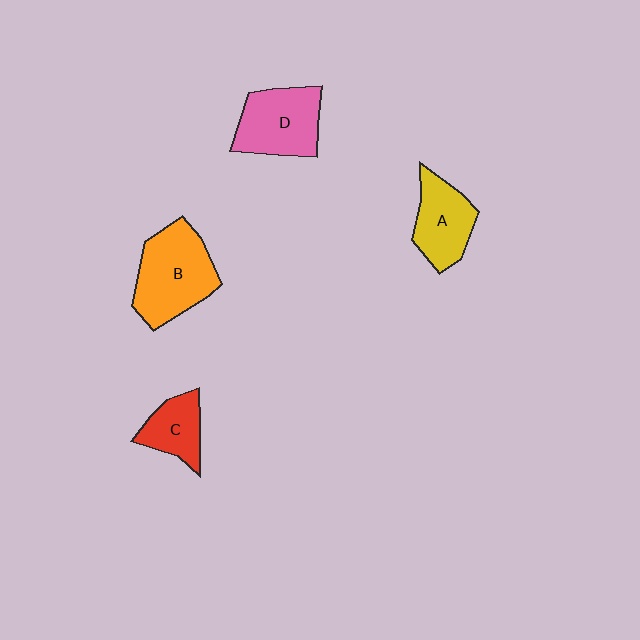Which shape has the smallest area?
Shape C (red).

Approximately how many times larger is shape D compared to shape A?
Approximately 1.2 times.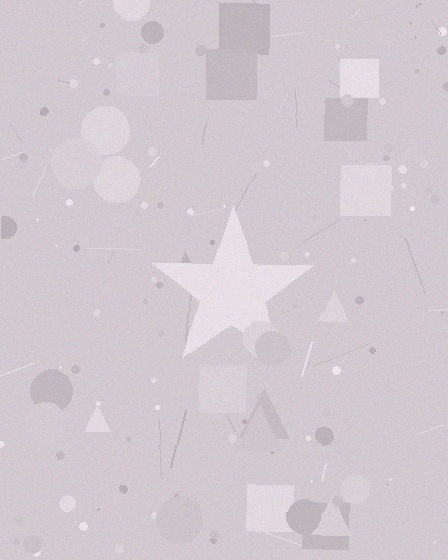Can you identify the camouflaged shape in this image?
The camouflaged shape is a star.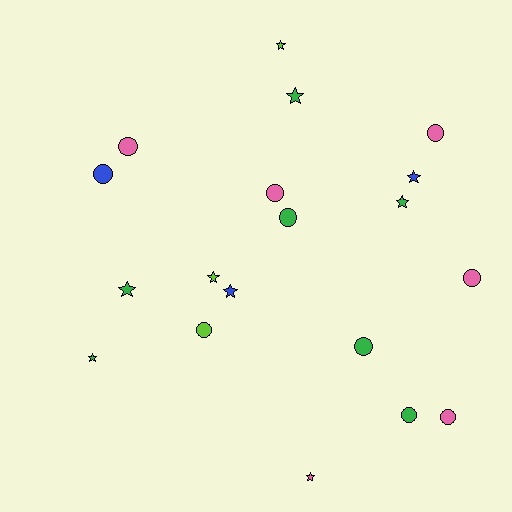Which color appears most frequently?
Green, with 7 objects.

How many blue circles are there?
There is 1 blue circle.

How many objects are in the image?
There are 19 objects.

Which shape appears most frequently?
Circle, with 10 objects.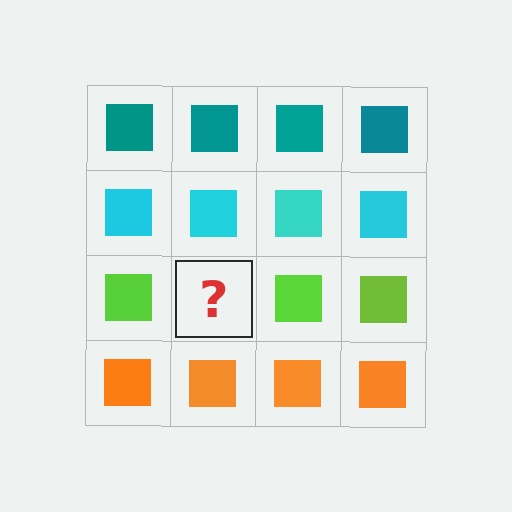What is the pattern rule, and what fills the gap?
The rule is that each row has a consistent color. The gap should be filled with a lime square.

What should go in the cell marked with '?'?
The missing cell should contain a lime square.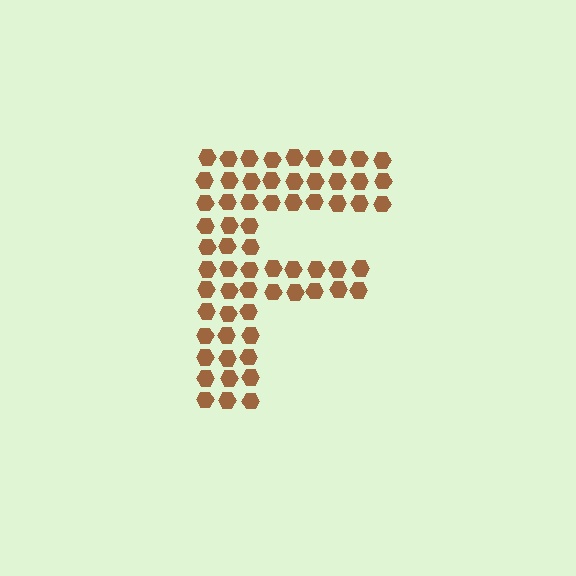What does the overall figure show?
The overall figure shows the letter F.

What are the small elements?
The small elements are hexagons.